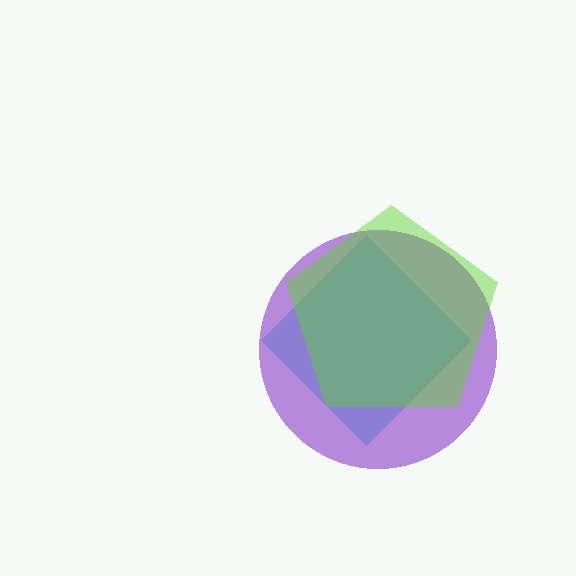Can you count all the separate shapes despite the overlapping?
Yes, there are 3 separate shapes.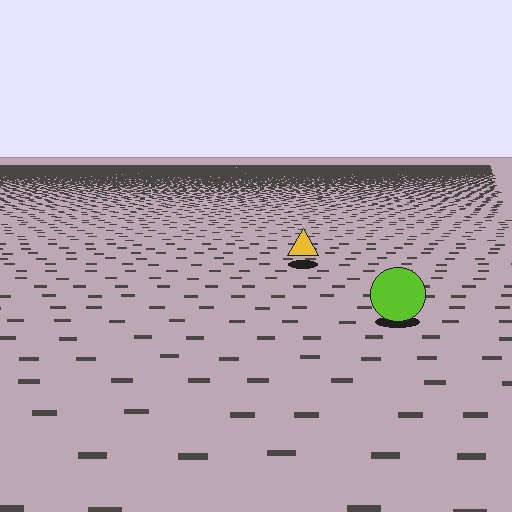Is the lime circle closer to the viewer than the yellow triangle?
Yes. The lime circle is closer — you can tell from the texture gradient: the ground texture is coarser near it.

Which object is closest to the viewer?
The lime circle is closest. The texture marks near it are larger and more spread out.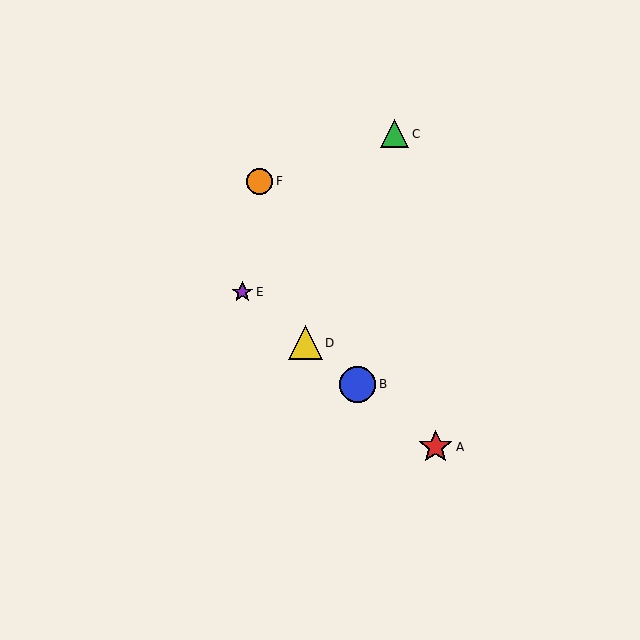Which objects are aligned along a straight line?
Objects A, B, D, E are aligned along a straight line.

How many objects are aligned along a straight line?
4 objects (A, B, D, E) are aligned along a straight line.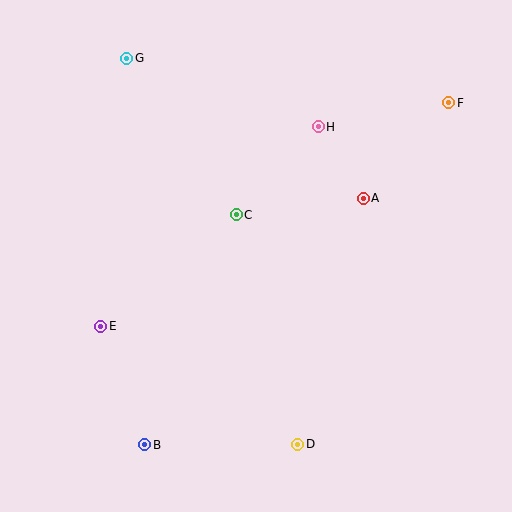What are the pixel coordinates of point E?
Point E is at (101, 326).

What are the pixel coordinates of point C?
Point C is at (236, 215).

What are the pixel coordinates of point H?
Point H is at (318, 127).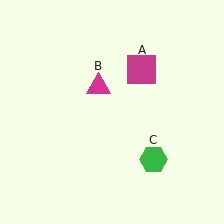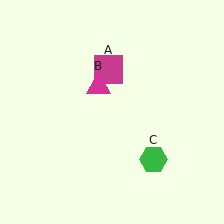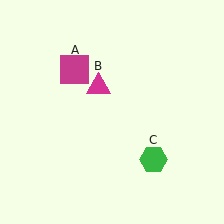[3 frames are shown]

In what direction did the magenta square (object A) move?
The magenta square (object A) moved left.